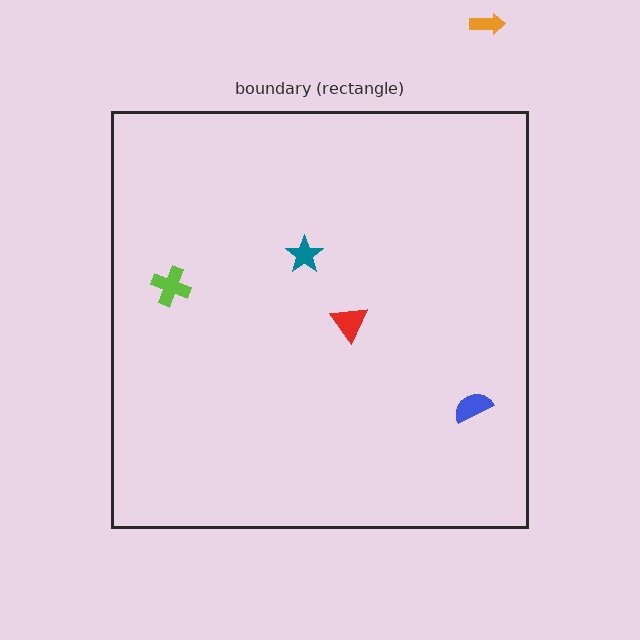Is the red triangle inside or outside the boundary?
Inside.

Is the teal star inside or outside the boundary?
Inside.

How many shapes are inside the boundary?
4 inside, 1 outside.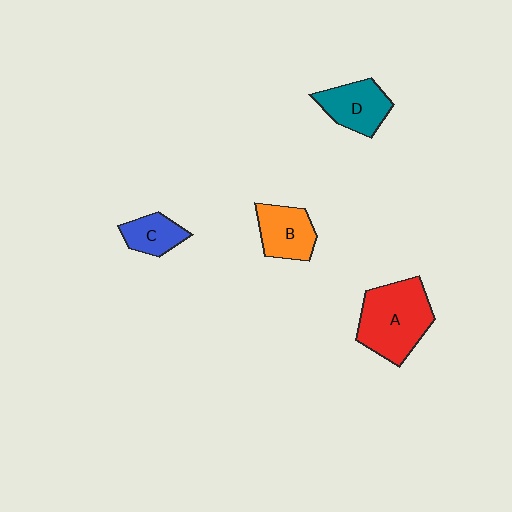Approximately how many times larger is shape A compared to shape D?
Approximately 1.6 times.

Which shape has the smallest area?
Shape C (blue).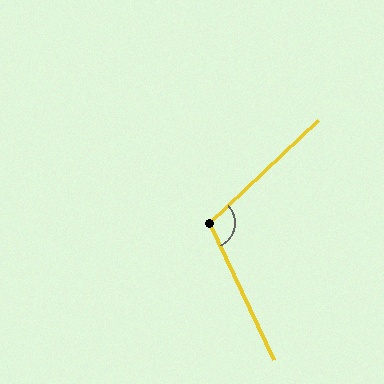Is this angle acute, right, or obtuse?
It is obtuse.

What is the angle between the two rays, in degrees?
Approximately 108 degrees.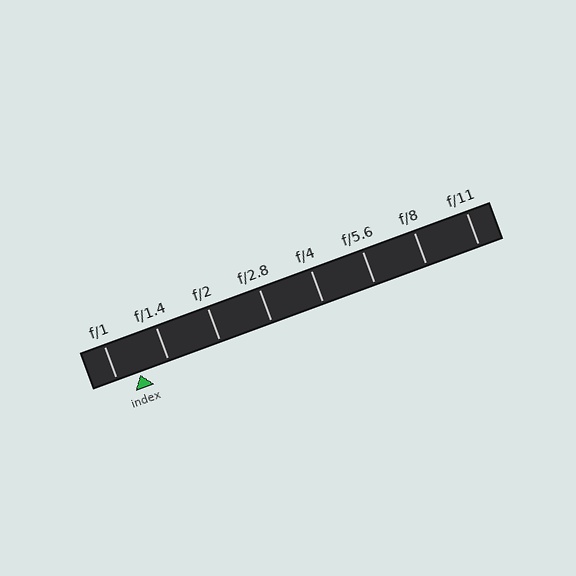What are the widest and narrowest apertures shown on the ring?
The widest aperture shown is f/1 and the narrowest is f/11.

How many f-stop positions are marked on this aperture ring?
There are 8 f-stop positions marked.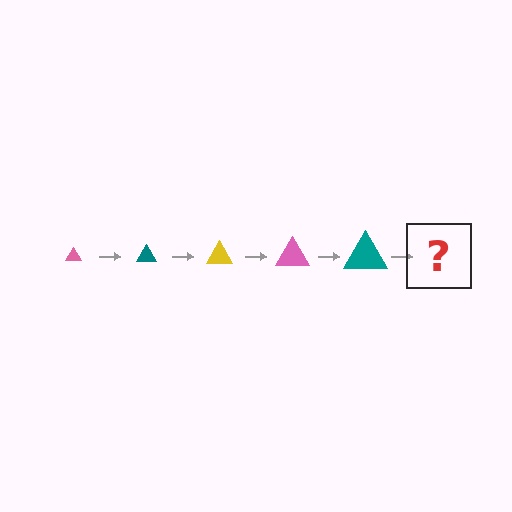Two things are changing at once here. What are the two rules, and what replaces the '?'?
The two rules are that the triangle grows larger each step and the color cycles through pink, teal, and yellow. The '?' should be a yellow triangle, larger than the previous one.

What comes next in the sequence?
The next element should be a yellow triangle, larger than the previous one.